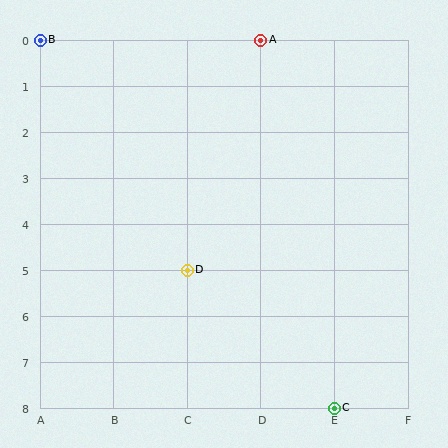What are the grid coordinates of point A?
Point A is at grid coordinates (D, 0).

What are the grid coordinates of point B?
Point B is at grid coordinates (A, 0).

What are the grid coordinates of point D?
Point D is at grid coordinates (C, 5).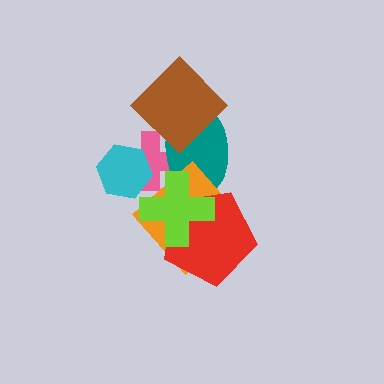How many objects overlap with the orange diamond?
3 objects overlap with the orange diamond.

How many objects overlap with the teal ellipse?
4 objects overlap with the teal ellipse.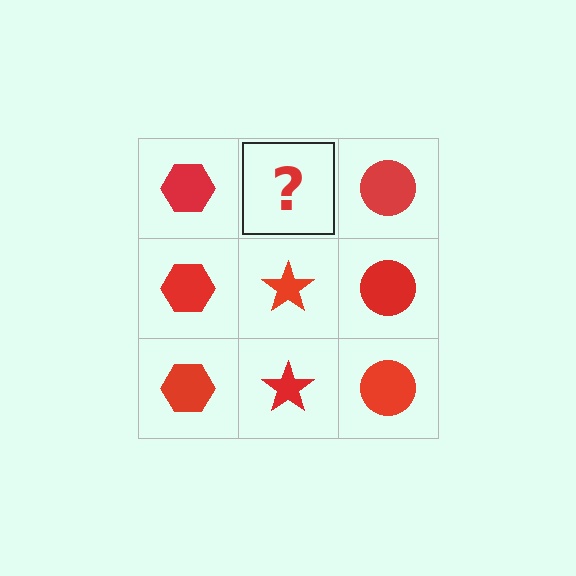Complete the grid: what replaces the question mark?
The question mark should be replaced with a red star.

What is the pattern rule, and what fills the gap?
The rule is that each column has a consistent shape. The gap should be filled with a red star.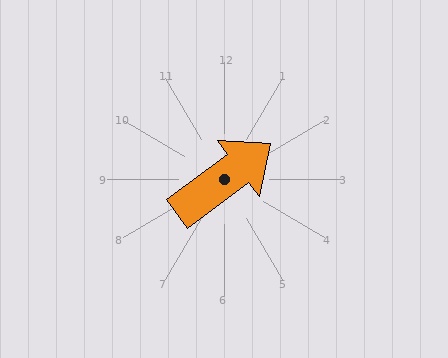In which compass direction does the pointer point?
Northeast.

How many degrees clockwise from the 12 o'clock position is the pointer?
Approximately 53 degrees.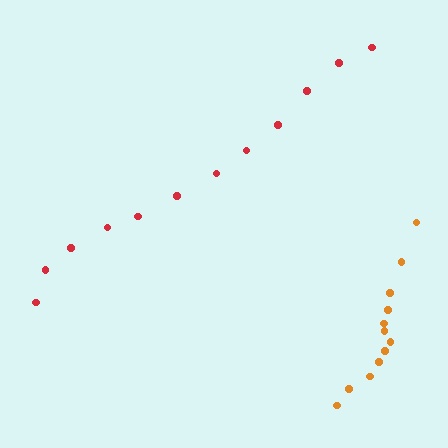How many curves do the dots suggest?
There are 2 distinct paths.